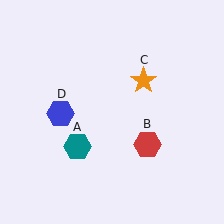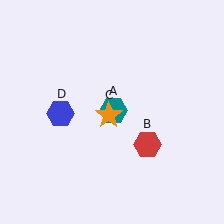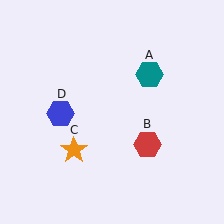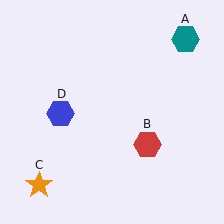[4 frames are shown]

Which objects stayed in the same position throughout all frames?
Red hexagon (object B) and blue hexagon (object D) remained stationary.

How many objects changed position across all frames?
2 objects changed position: teal hexagon (object A), orange star (object C).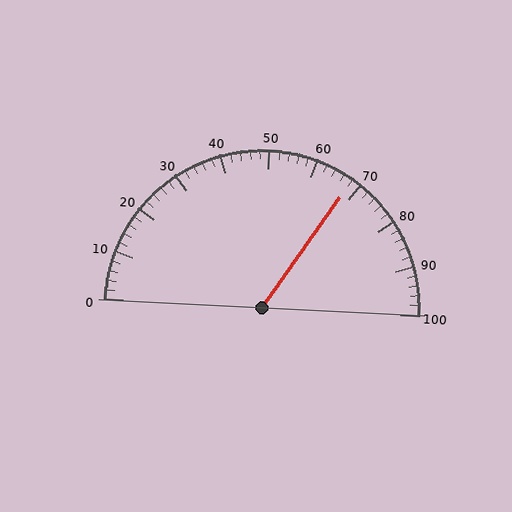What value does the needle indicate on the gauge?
The needle indicates approximately 68.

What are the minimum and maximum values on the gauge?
The gauge ranges from 0 to 100.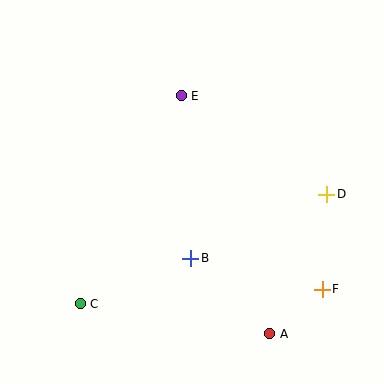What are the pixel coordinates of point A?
Point A is at (270, 334).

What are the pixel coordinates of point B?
Point B is at (191, 258).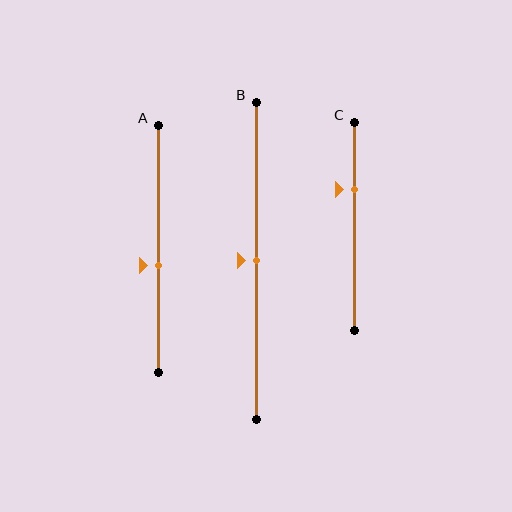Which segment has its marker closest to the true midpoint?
Segment B has its marker closest to the true midpoint.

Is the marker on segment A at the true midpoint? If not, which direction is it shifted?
No, the marker on segment A is shifted downward by about 6% of the segment length.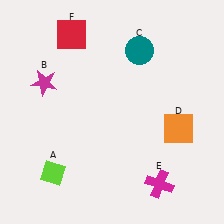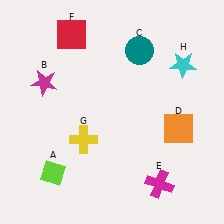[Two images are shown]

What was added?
A yellow cross (G), a cyan star (H) were added in Image 2.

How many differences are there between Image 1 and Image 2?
There are 2 differences between the two images.